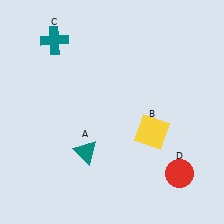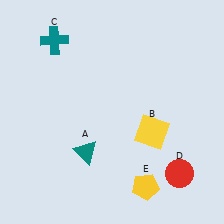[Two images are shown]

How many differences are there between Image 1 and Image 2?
There is 1 difference between the two images.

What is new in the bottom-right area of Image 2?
A yellow pentagon (E) was added in the bottom-right area of Image 2.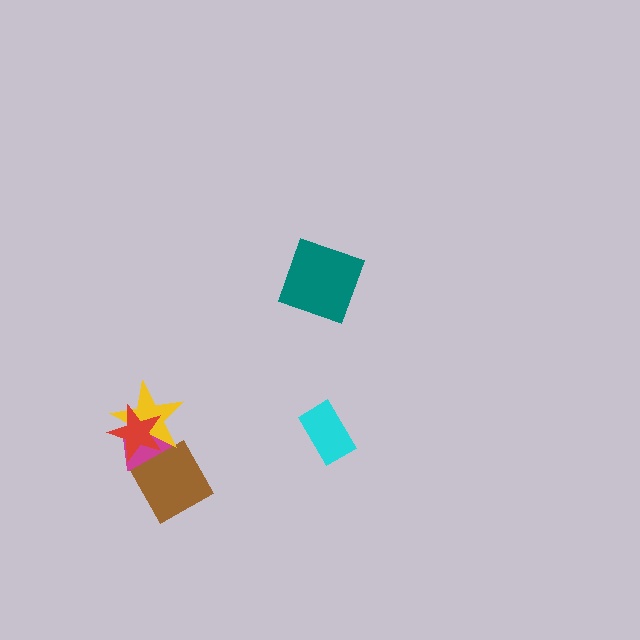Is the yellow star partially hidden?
Yes, it is partially covered by another shape.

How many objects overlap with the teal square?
0 objects overlap with the teal square.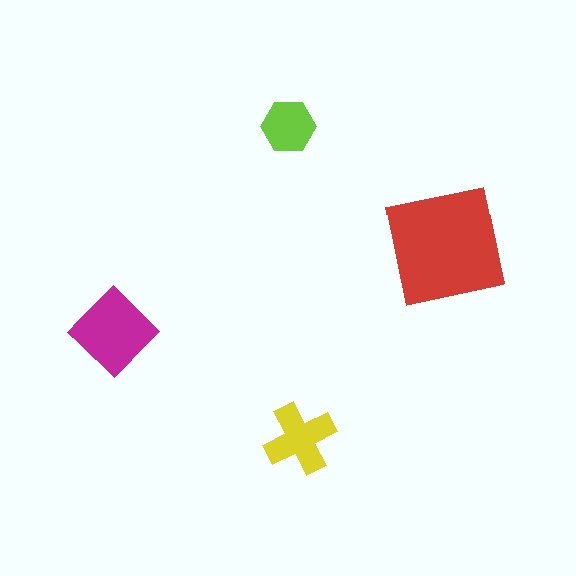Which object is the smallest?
The lime hexagon.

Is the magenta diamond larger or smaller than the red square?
Smaller.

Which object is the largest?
The red square.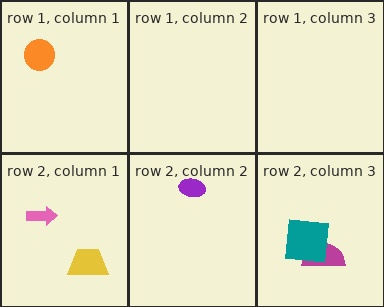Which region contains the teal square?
The row 2, column 3 region.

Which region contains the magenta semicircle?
The row 2, column 3 region.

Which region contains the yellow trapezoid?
The row 2, column 1 region.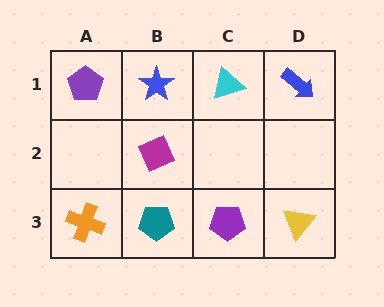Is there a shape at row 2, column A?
No, that cell is empty.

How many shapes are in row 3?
4 shapes.